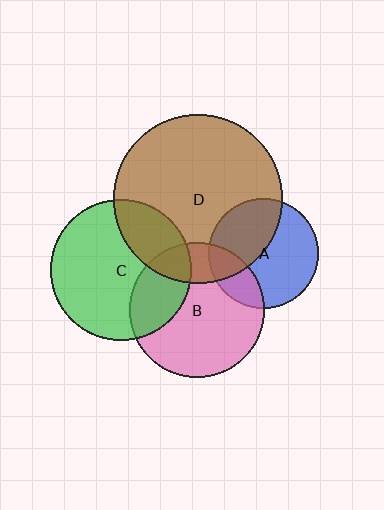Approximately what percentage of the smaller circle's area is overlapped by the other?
Approximately 25%.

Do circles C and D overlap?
Yes.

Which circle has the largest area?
Circle D (brown).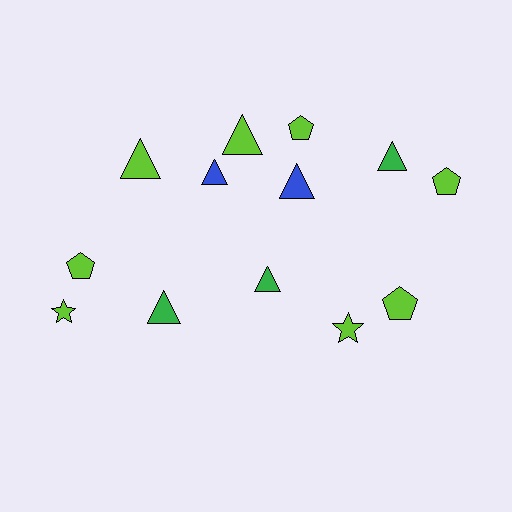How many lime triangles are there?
There are 2 lime triangles.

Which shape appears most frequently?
Triangle, with 7 objects.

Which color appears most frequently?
Lime, with 8 objects.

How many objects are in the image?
There are 13 objects.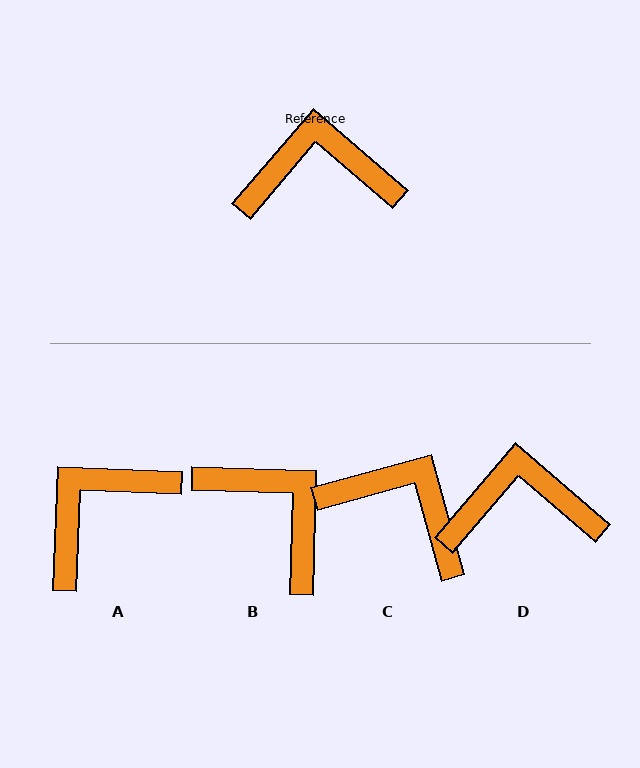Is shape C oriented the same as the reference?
No, it is off by about 34 degrees.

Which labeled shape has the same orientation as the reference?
D.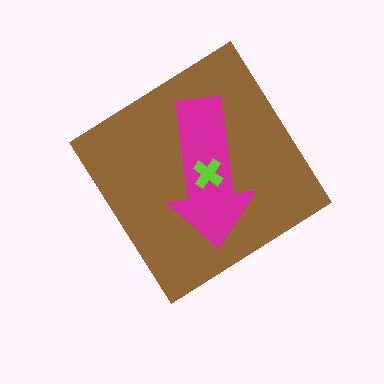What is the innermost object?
The lime cross.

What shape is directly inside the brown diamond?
The magenta arrow.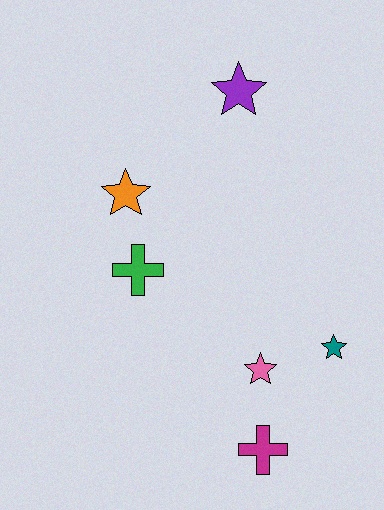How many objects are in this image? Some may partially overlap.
There are 6 objects.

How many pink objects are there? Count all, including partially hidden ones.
There is 1 pink object.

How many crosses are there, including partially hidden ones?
There are 2 crosses.